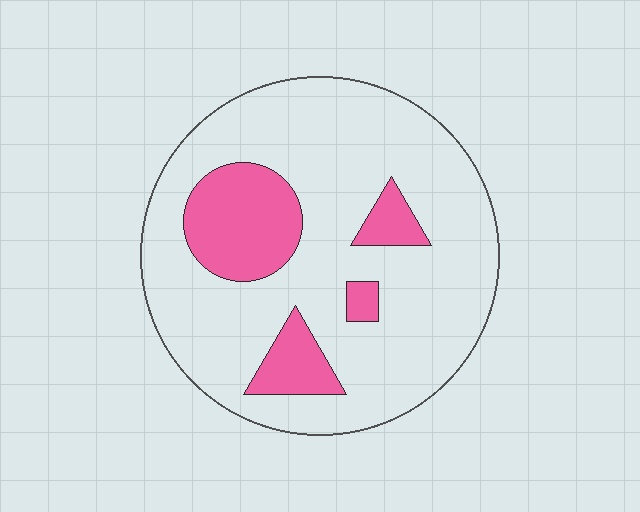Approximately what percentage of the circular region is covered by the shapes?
Approximately 20%.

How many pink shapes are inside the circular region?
4.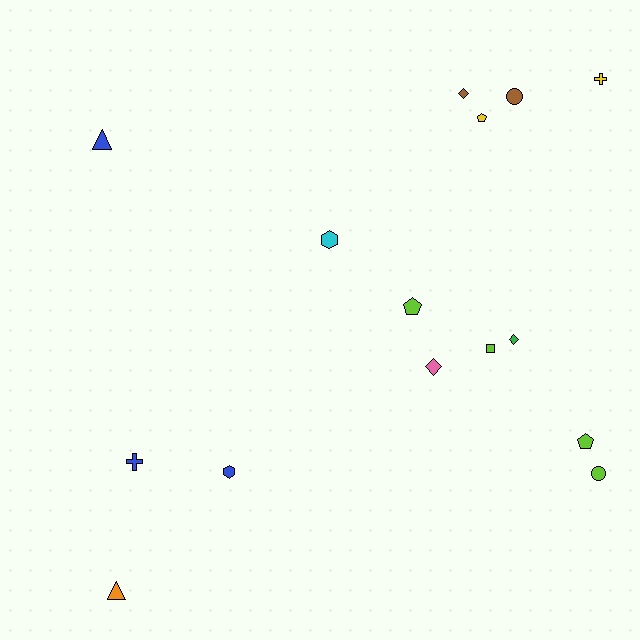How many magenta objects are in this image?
There are no magenta objects.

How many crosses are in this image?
There are 2 crosses.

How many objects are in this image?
There are 15 objects.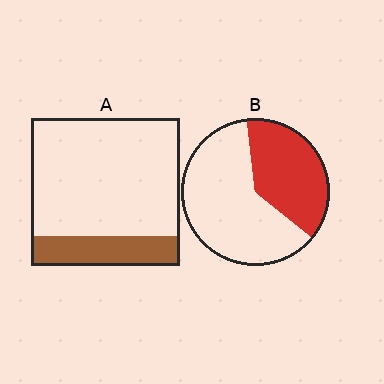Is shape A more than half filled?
No.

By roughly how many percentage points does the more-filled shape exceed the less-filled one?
By roughly 20 percentage points (B over A).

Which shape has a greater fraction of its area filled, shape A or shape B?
Shape B.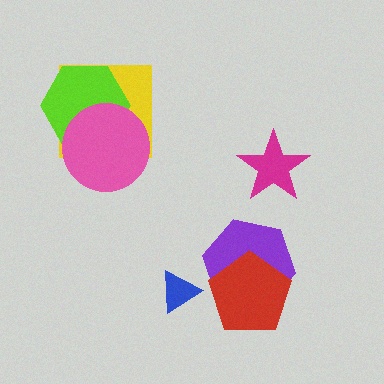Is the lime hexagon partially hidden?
Yes, it is partially covered by another shape.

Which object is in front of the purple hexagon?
The red pentagon is in front of the purple hexagon.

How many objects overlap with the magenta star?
0 objects overlap with the magenta star.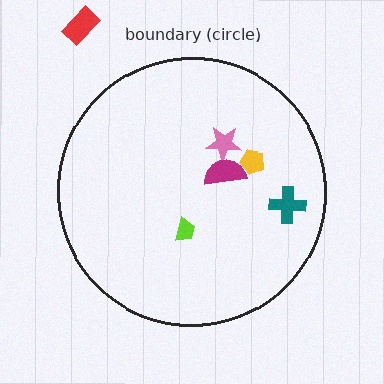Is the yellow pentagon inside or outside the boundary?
Inside.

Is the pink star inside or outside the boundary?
Inside.